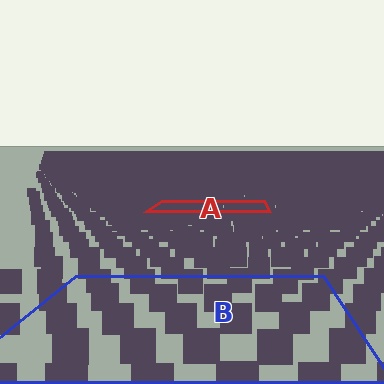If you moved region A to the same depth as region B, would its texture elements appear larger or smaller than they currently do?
They would appear larger. At a closer depth, the same texture elements are projected at a bigger on-screen size.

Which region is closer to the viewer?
Region B is closer. The texture elements there are larger and more spread out.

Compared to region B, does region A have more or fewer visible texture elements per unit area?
Region A has more texture elements per unit area — they are packed more densely because it is farther away.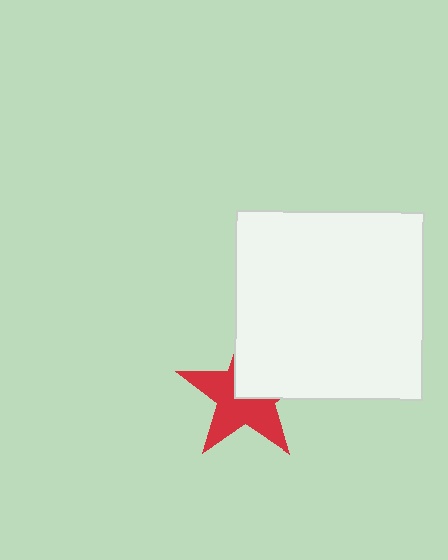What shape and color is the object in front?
The object in front is a white square.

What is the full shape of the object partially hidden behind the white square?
The partially hidden object is a red star.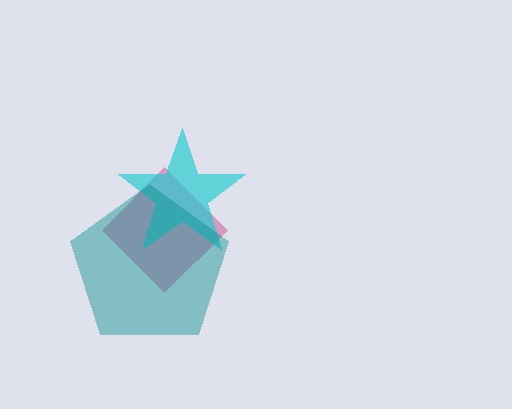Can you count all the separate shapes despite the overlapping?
Yes, there are 3 separate shapes.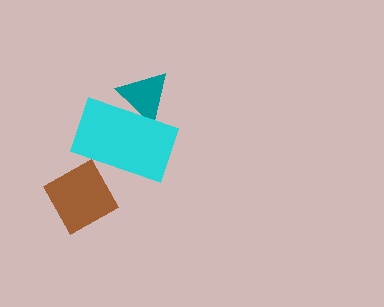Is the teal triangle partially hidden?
Yes, it is partially covered by another shape.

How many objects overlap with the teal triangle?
1 object overlaps with the teal triangle.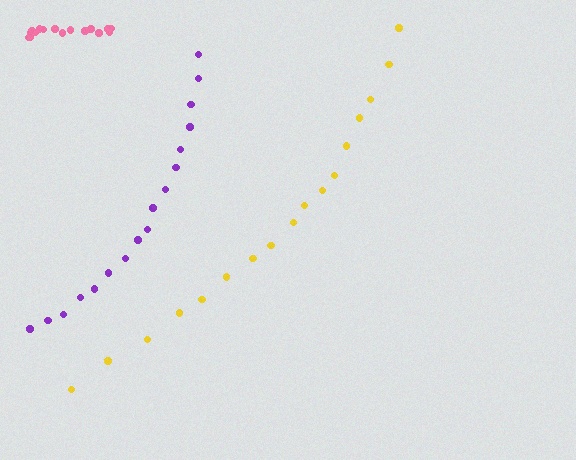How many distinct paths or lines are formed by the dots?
There are 3 distinct paths.